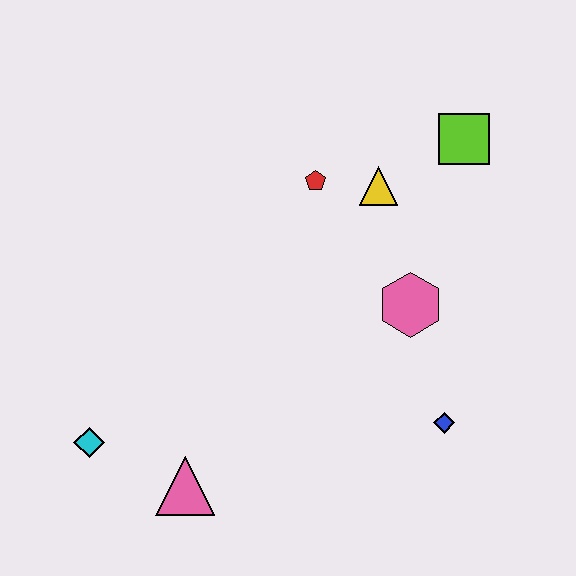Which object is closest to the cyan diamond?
The pink triangle is closest to the cyan diamond.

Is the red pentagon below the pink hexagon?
No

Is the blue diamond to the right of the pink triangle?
Yes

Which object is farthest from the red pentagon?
The cyan diamond is farthest from the red pentagon.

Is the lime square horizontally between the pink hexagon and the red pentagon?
No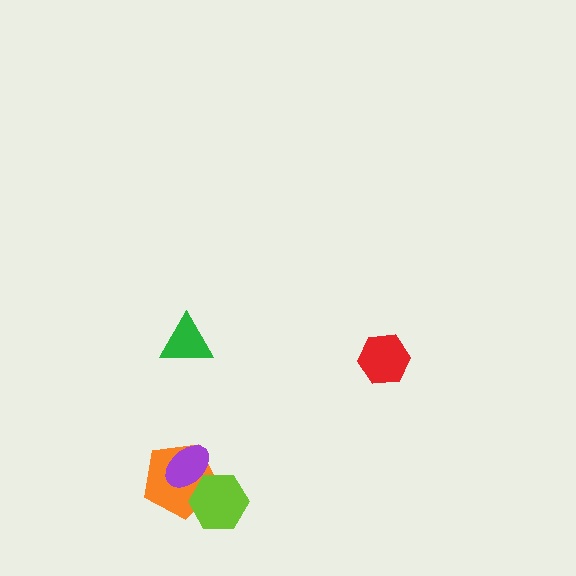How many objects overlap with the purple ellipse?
2 objects overlap with the purple ellipse.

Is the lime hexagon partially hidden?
No, no other shape covers it.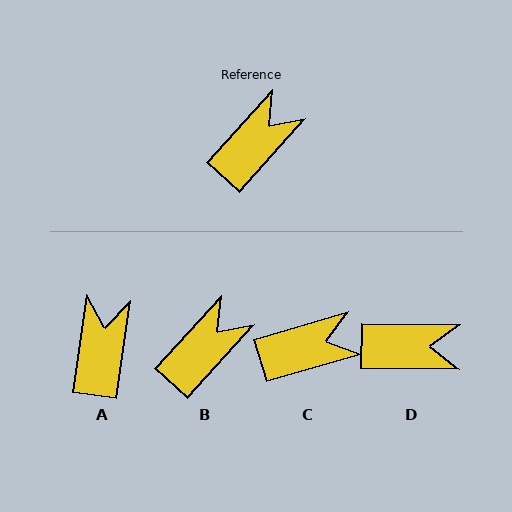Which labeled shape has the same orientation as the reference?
B.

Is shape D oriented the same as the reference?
No, it is off by about 49 degrees.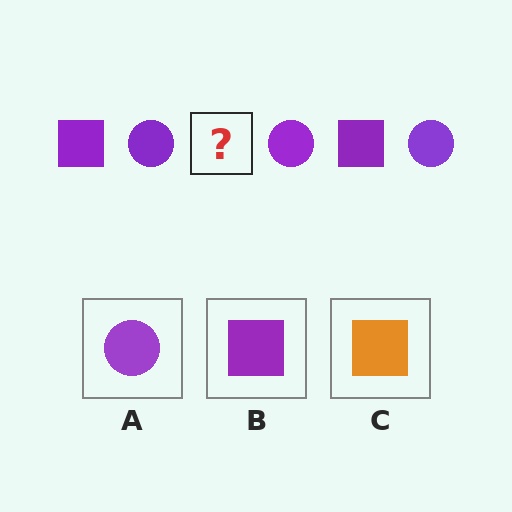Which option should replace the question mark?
Option B.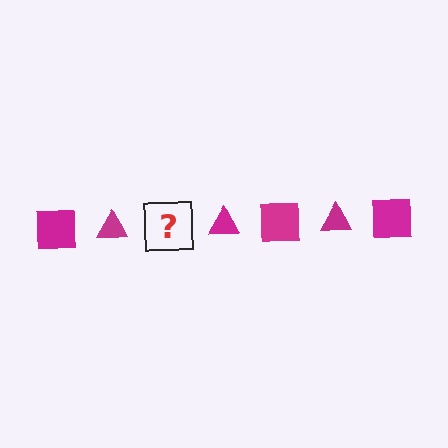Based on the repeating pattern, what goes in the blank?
The blank should be a magenta square.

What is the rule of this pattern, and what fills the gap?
The rule is that the pattern cycles through square, triangle shapes in magenta. The gap should be filled with a magenta square.